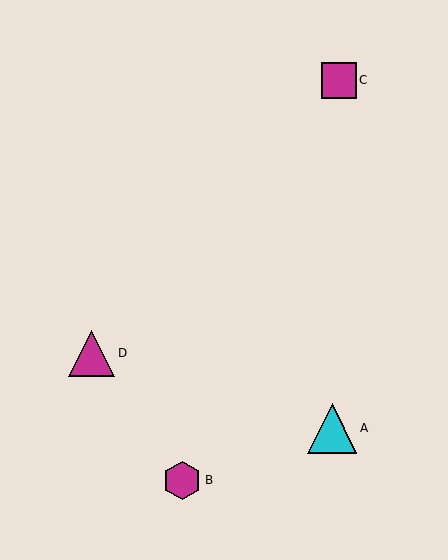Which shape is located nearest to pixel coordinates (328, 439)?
The cyan triangle (labeled A) at (332, 428) is nearest to that location.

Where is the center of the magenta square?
The center of the magenta square is at (339, 80).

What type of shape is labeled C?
Shape C is a magenta square.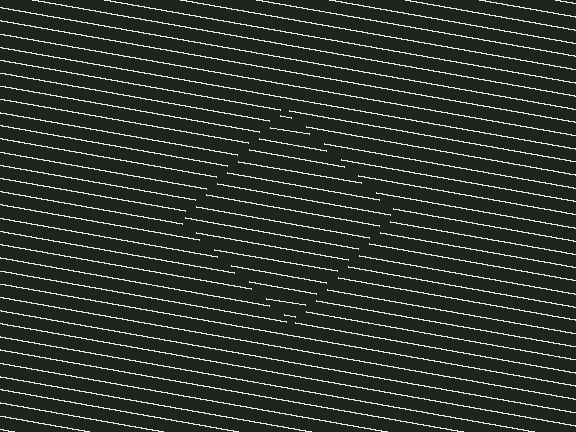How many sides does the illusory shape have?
4 sides — the line-ends trace a square.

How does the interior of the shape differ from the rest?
The interior of the shape contains the same grating, shifted by half a period — the contour is defined by the phase discontinuity where line-ends from the inner and outer gratings abut.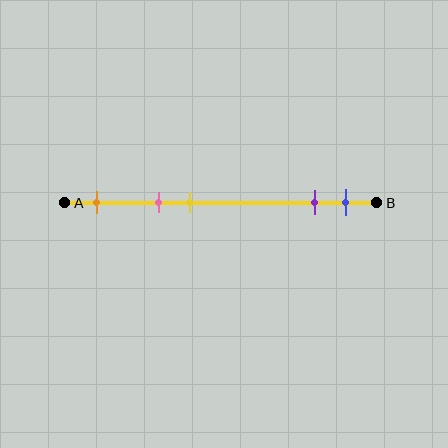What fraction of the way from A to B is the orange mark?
The orange mark is approximately 10% (0.1) of the way from A to B.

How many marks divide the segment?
There are 5 marks dividing the segment.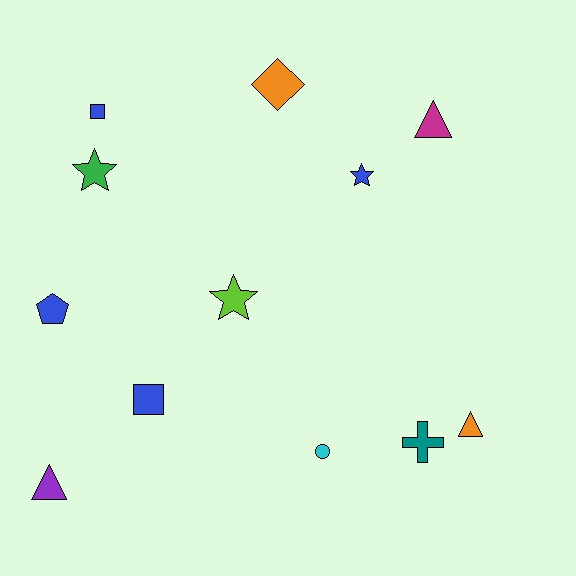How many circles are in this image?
There is 1 circle.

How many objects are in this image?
There are 12 objects.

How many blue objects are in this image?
There are 4 blue objects.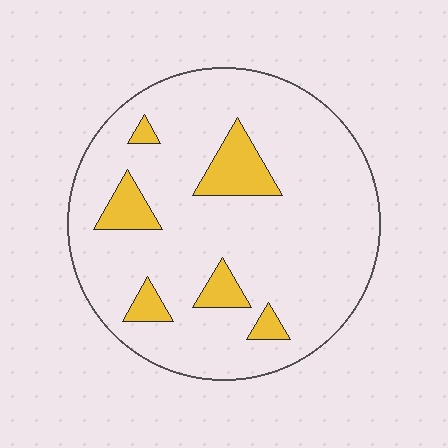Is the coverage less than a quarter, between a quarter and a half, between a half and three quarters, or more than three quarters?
Less than a quarter.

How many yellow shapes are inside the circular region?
6.